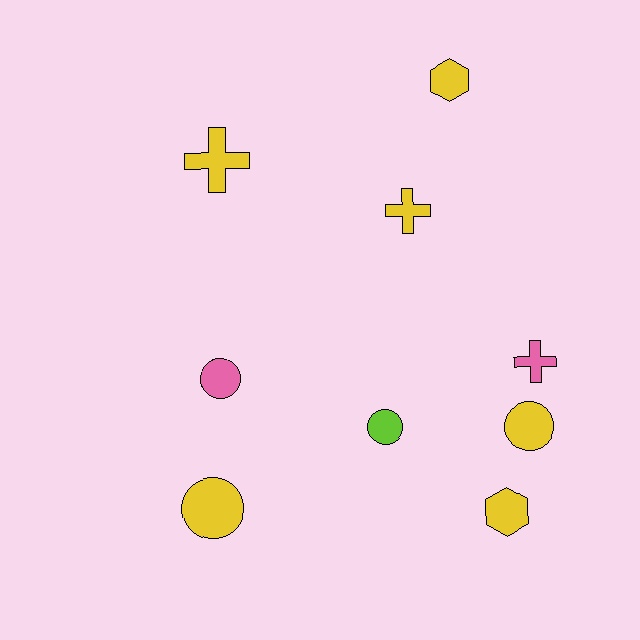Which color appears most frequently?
Yellow, with 6 objects.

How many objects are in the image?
There are 9 objects.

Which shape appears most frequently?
Circle, with 4 objects.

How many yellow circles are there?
There are 2 yellow circles.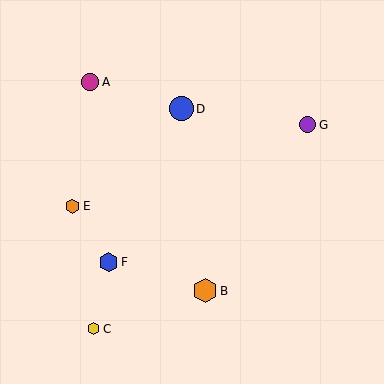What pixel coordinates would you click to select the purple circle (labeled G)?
Click at (308, 125) to select the purple circle G.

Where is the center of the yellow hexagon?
The center of the yellow hexagon is at (94, 329).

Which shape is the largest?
The orange hexagon (labeled B) is the largest.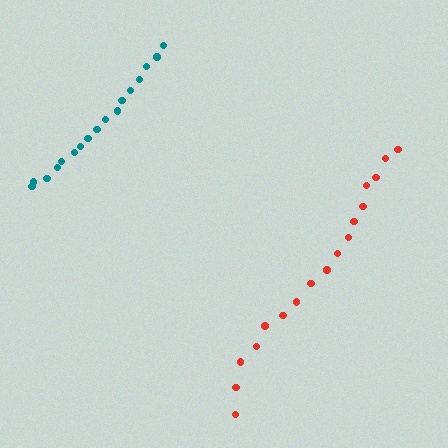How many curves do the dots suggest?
There are 2 distinct paths.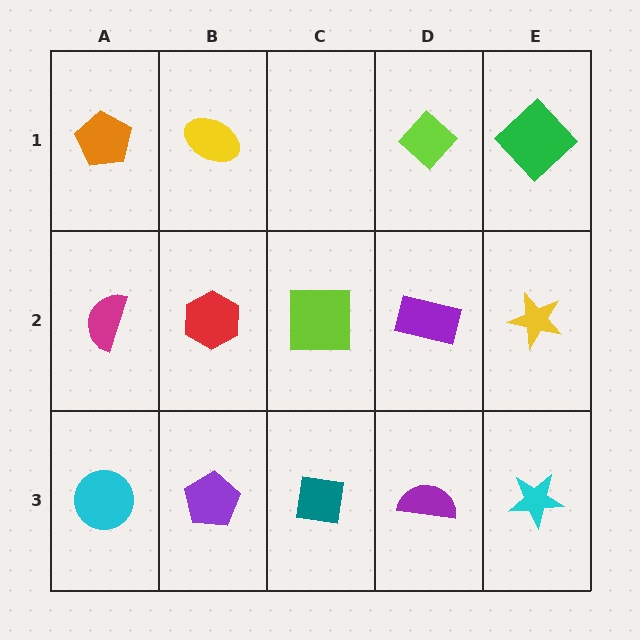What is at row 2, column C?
A lime square.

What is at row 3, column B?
A purple pentagon.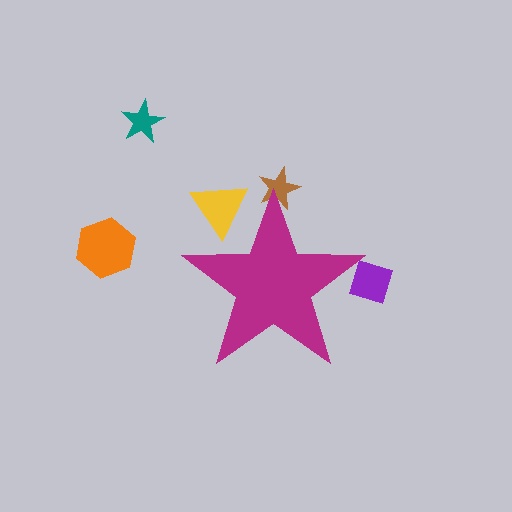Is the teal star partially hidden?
No, the teal star is fully visible.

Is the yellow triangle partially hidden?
Yes, the yellow triangle is partially hidden behind the magenta star.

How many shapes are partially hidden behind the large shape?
3 shapes are partially hidden.